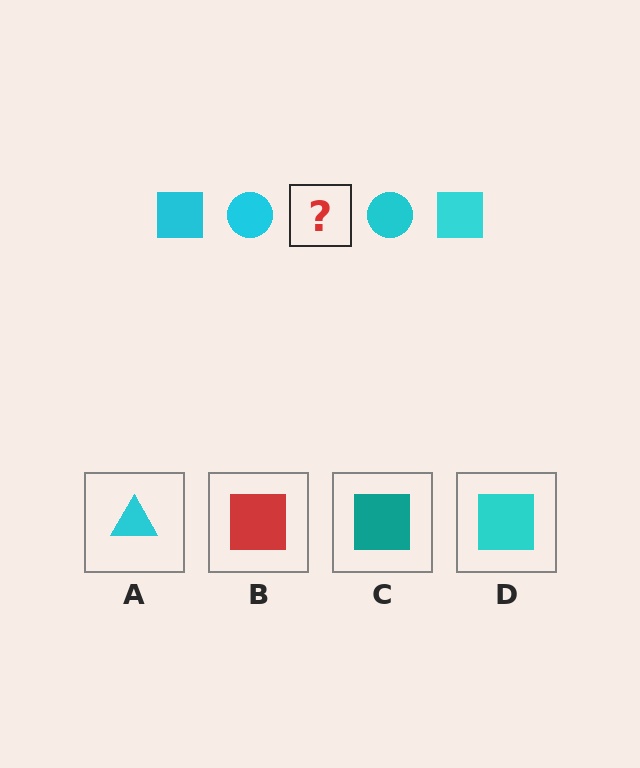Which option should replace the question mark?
Option D.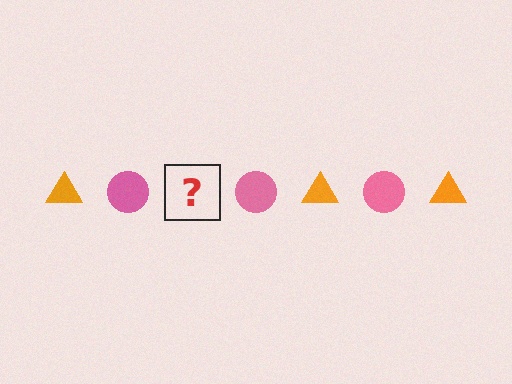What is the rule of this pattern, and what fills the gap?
The rule is that the pattern alternates between orange triangle and pink circle. The gap should be filled with an orange triangle.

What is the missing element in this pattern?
The missing element is an orange triangle.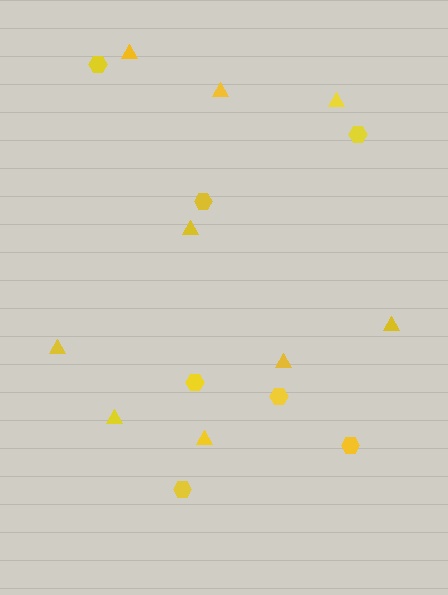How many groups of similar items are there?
There are 2 groups: one group of hexagons (7) and one group of triangles (9).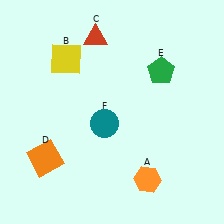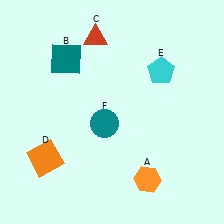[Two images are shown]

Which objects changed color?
B changed from yellow to teal. E changed from green to cyan.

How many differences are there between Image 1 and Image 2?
There are 2 differences between the two images.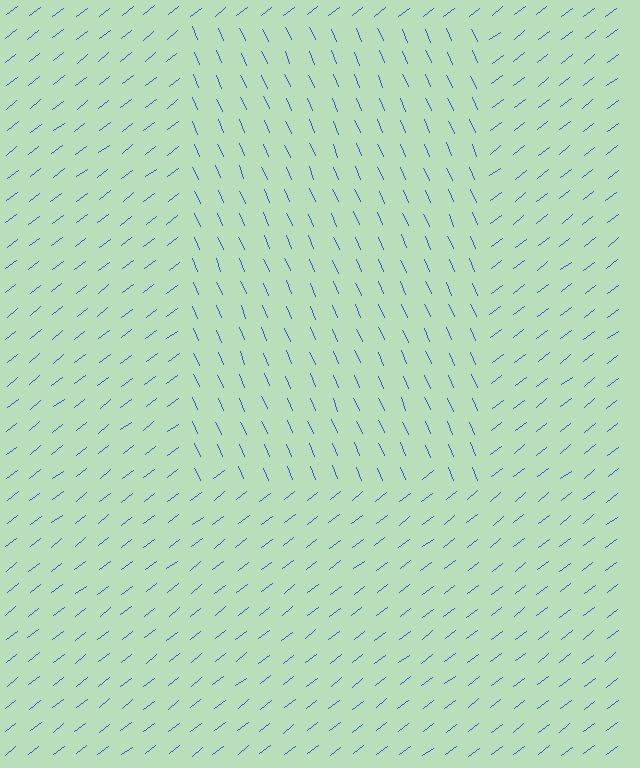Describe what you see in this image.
The image is filled with small blue line segments. A rectangle region in the image has lines oriented differently from the surrounding lines, creating a visible texture boundary.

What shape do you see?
I see a rectangle.